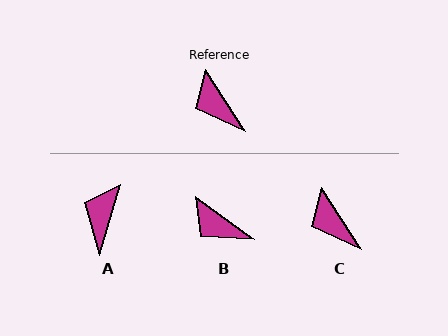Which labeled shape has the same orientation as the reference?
C.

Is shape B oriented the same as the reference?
No, it is off by about 20 degrees.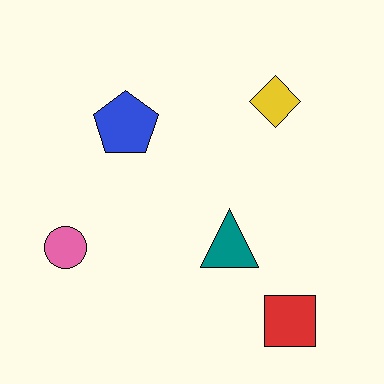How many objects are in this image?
There are 5 objects.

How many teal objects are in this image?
There is 1 teal object.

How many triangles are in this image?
There is 1 triangle.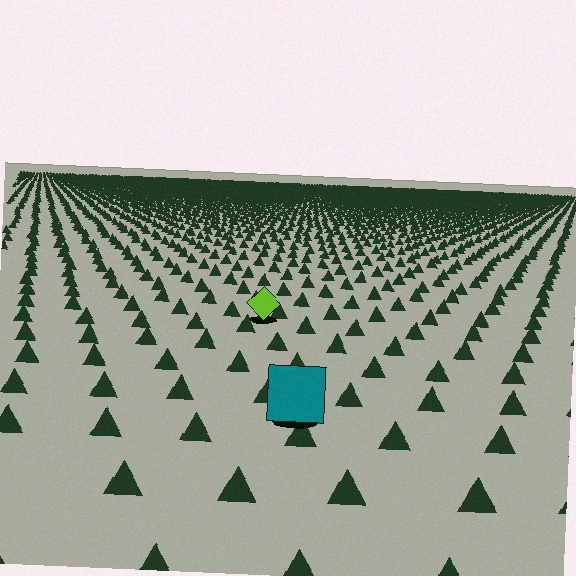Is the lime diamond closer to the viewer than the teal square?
No. The teal square is closer — you can tell from the texture gradient: the ground texture is coarser near it.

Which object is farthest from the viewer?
The lime diamond is farthest from the viewer. It appears smaller and the ground texture around it is denser.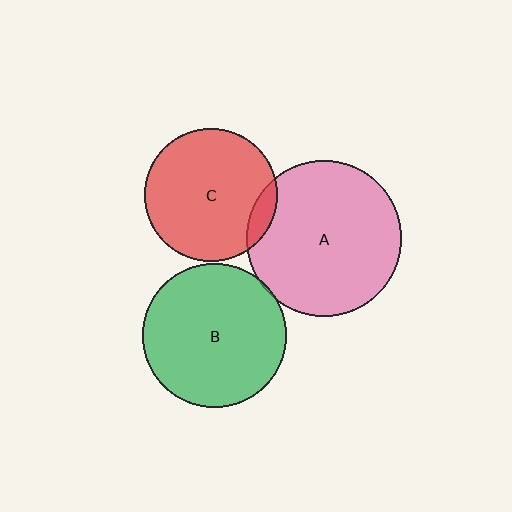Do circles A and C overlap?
Yes.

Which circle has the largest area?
Circle A (pink).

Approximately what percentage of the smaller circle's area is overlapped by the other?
Approximately 10%.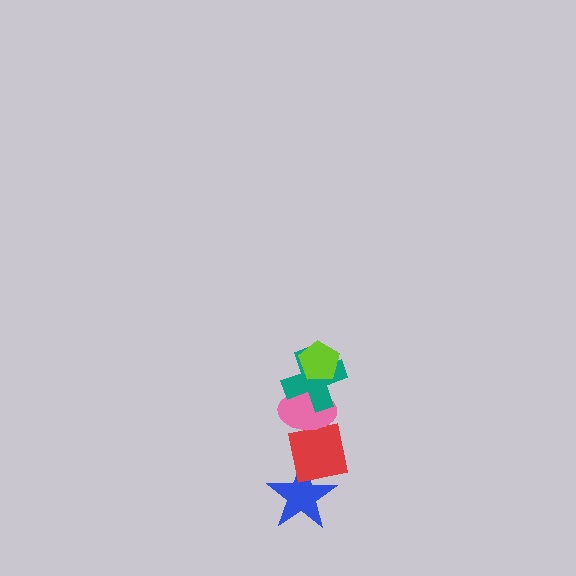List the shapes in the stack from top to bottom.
From top to bottom: the lime pentagon, the teal cross, the pink ellipse, the red square, the blue star.